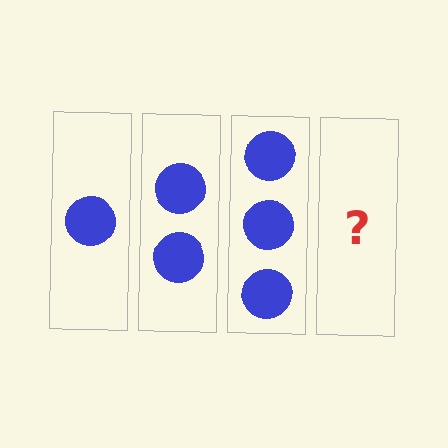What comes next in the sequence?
The next element should be 4 circles.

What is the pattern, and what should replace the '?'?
The pattern is that each step adds one more circle. The '?' should be 4 circles.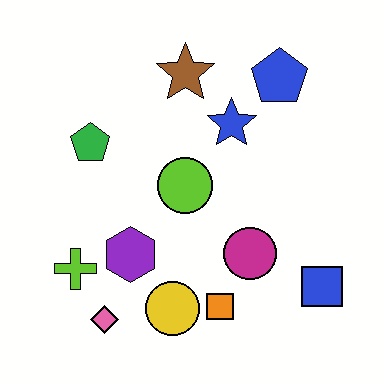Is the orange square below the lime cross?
Yes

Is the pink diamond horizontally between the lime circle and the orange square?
No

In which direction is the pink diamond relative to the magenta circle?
The pink diamond is to the left of the magenta circle.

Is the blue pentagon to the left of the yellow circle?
No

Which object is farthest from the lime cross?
The blue pentagon is farthest from the lime cross.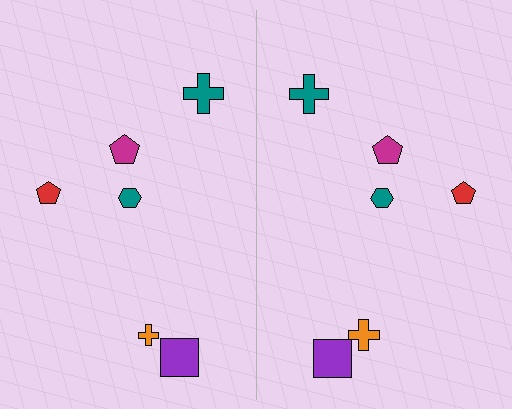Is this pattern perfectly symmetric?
No, the pattern is not perfectly symmetric. The orange cross on the right side has a different size than its mirror counterpart.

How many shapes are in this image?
There are 12 shapes in this image.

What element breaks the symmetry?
The orange cross on the right side has a different size than its mirror counterpart.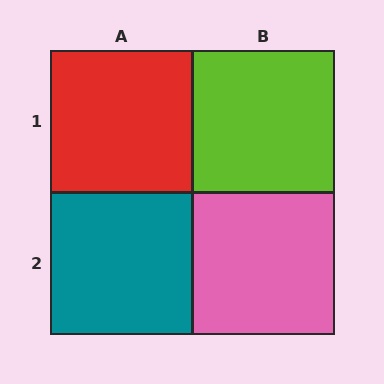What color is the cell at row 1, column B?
Lime.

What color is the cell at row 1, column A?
Red.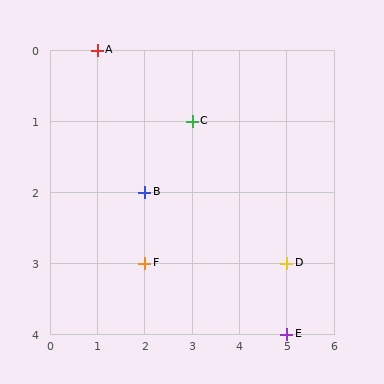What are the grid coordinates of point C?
Point C is at grid coordinates (3, 1).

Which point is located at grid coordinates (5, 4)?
Point E is at (5, 4).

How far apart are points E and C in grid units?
Points E and C are 2 columns and 3 rows apart (about 3.6 grid units diagonally).